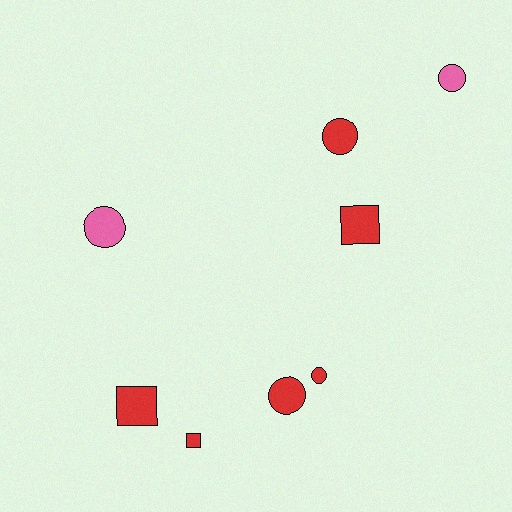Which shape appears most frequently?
Circle, with 5 objects.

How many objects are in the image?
There are 8 objects.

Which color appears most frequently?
Red, with 6 objects.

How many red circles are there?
There are 3 red circles.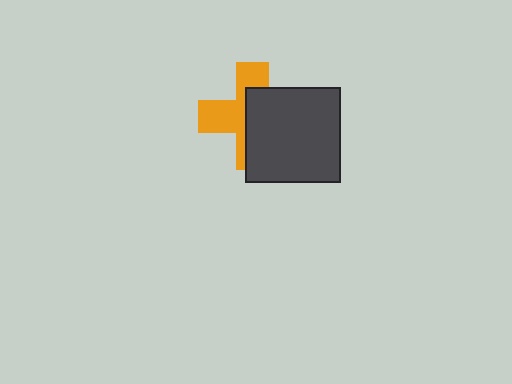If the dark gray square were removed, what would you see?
You would see the complete orange cross.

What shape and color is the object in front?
The object in front is a dark gray square.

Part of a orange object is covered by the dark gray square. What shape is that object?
It is a cross.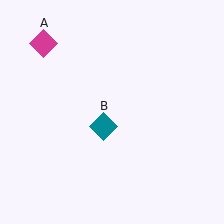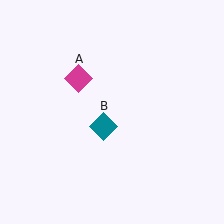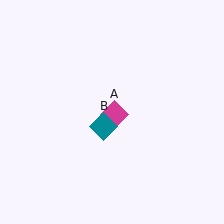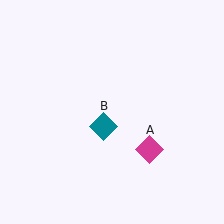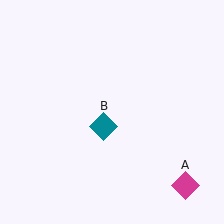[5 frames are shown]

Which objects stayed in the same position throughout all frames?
Teal diamond (object B) remained stationary.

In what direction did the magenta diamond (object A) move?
The magenta diamond (object A) moved down and to the right.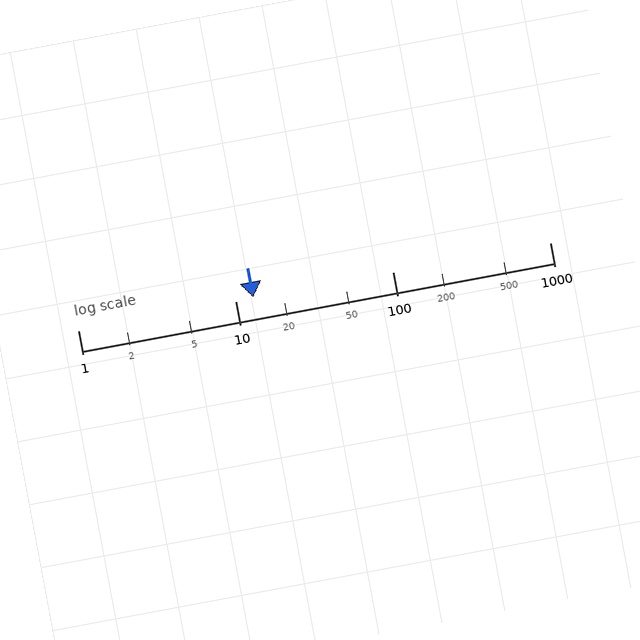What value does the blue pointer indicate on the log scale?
The pointer indicates approximately 13.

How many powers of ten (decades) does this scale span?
The scale spans 3 decades, from 1 to 1000.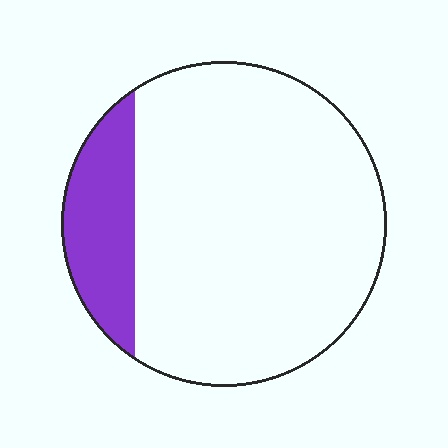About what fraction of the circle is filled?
About one sixth (1/6).